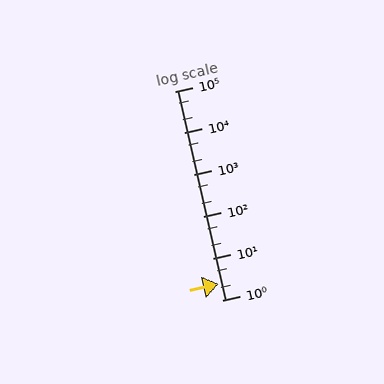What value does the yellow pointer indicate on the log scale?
The pointer indicates approximately 2.4.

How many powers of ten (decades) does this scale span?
The scale spans 5 decades, from 1 to 100000.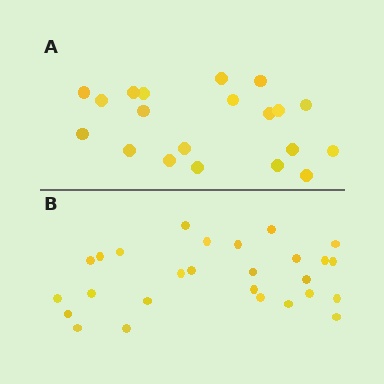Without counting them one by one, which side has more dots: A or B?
Region B (the bottom region) has more dots.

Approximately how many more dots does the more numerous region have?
Region B has roughly 8 or so more dots than region A.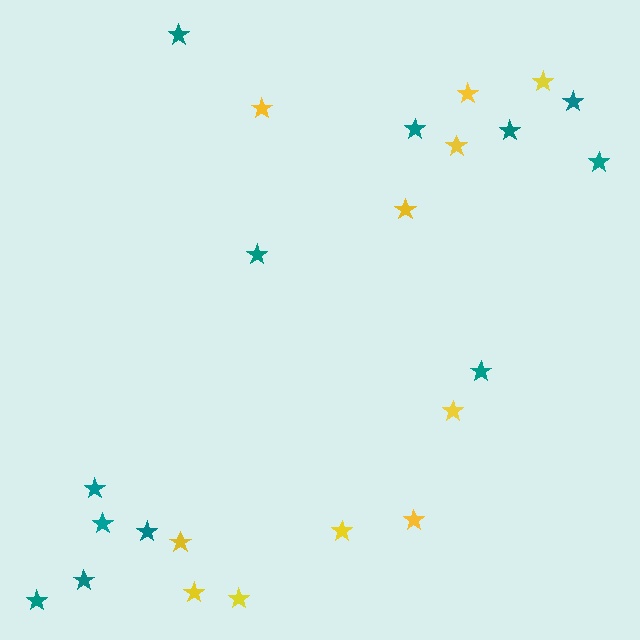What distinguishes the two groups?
There are 2 groups: one group of yellow stars (11) and one group of teal stars (12).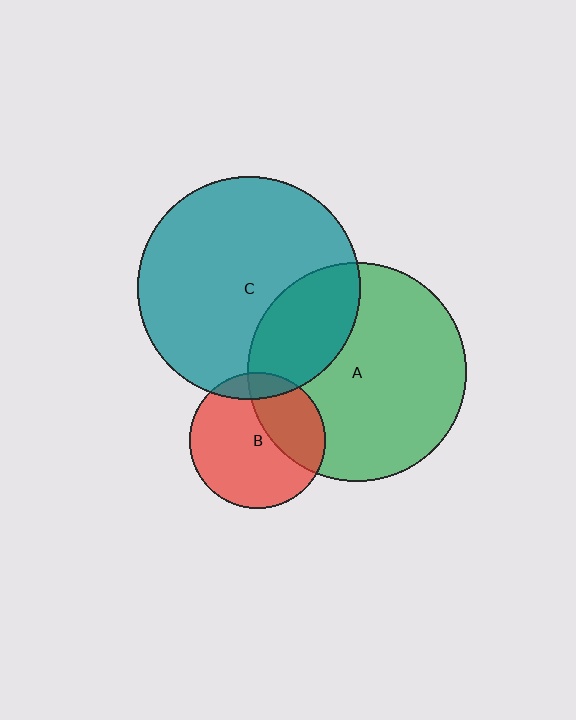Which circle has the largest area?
Circle C (teal).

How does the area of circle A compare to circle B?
Approximately 2.6 times.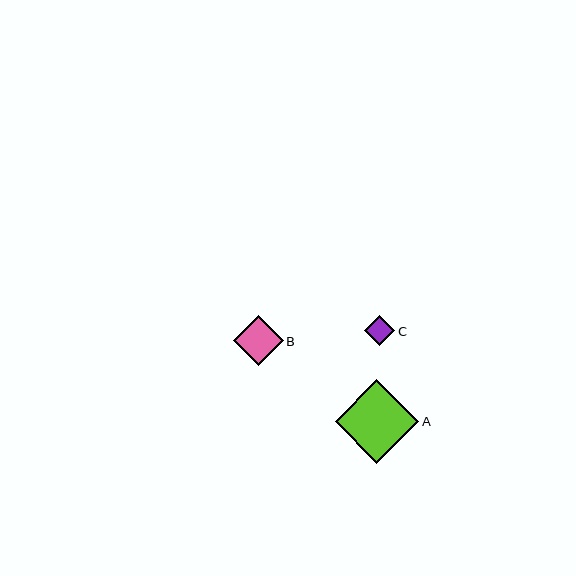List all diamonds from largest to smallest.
From largest to smallest: A, B, C.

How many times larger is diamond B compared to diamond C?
Diamond B is approximately 1.6 times the size of diamond C.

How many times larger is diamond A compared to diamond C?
Diamond A is approximately 2.8 times the size of diamond C.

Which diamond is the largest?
Diamond A is the largest with a size of approximately 84 pixels.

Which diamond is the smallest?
Diamond C is the smallest with a size of approximately 30 pixels.